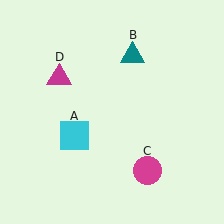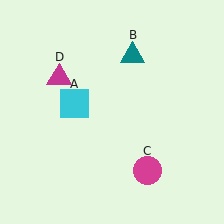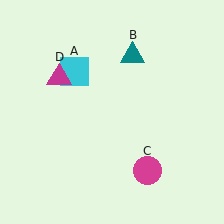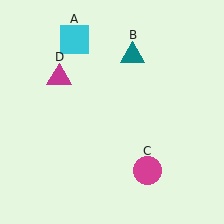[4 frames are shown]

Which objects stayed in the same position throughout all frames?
Teal triangle (object B) and magenta circle (object C) and magenta triangle (object D) remained stationary.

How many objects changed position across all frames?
1 object changed position: cyan square (object A).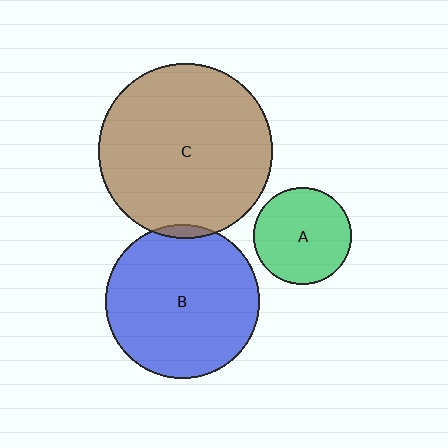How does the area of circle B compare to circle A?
Approximately 2.5 times.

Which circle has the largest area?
Circle C (brown).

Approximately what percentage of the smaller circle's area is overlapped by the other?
Approximately 5%.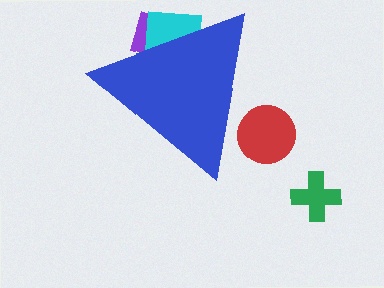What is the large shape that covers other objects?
A blue triangle.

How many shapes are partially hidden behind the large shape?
3 shapes are partially hidden.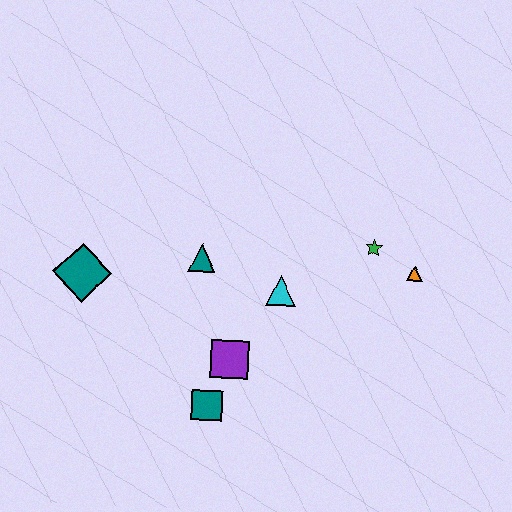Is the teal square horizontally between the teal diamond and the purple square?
Yes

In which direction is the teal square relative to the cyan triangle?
The teal square is below the cyan triangle.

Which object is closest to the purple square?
The teal square is closest to the purple square.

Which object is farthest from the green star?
The teal diamond is farthest from the green star.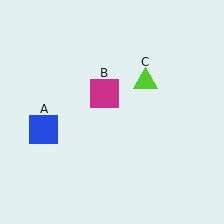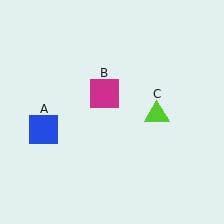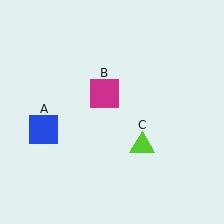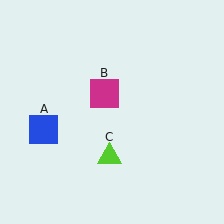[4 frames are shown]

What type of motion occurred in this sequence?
The lime triangle (object C) rotated clockwise around the center of the scene.